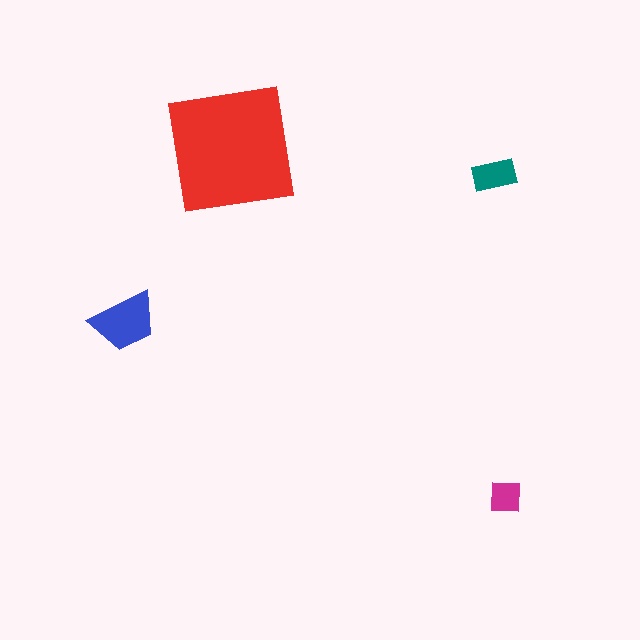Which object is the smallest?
The magenta square.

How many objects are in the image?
There are 4 objects in the image.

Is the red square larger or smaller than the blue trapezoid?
Larger.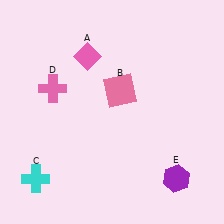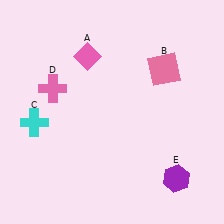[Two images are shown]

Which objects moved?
The objects that moved are: the pink square (B), the cyan cross (C).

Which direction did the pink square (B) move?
The pink square (B) moved right.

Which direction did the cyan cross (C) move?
The cyan cross (C) moved up.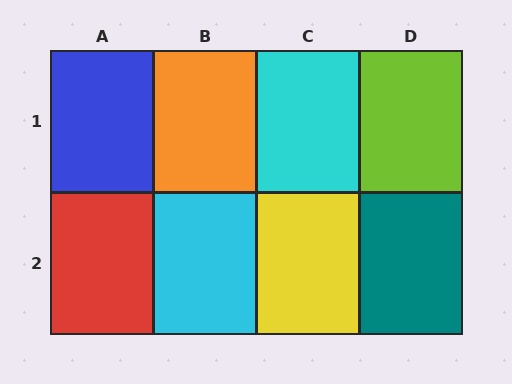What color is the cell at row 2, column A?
Red.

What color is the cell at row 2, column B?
Cyan.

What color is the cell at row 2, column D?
Teal.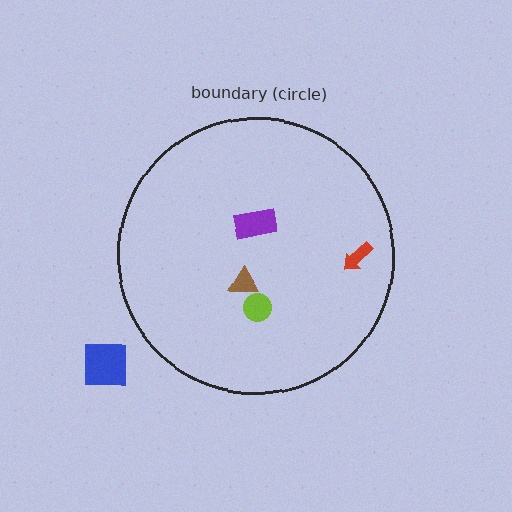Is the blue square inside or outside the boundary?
Outside.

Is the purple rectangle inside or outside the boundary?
Inside.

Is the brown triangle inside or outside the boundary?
Inside.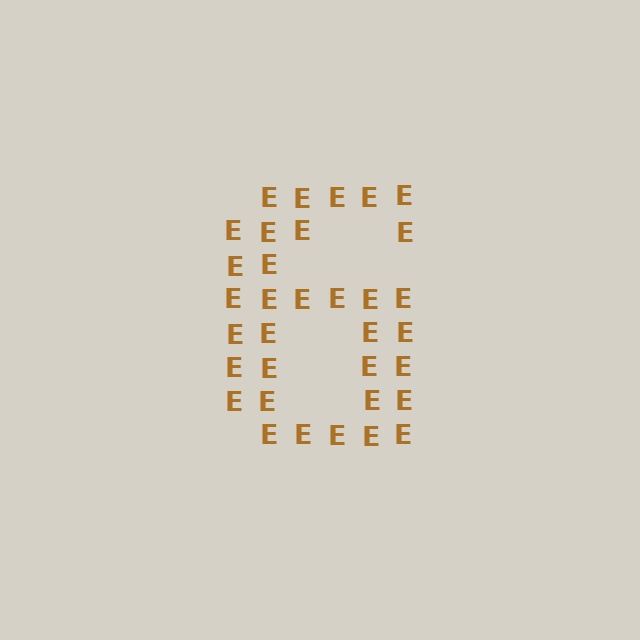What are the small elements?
The small elements are letter E's.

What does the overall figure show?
The overall figure shows the digit 6.